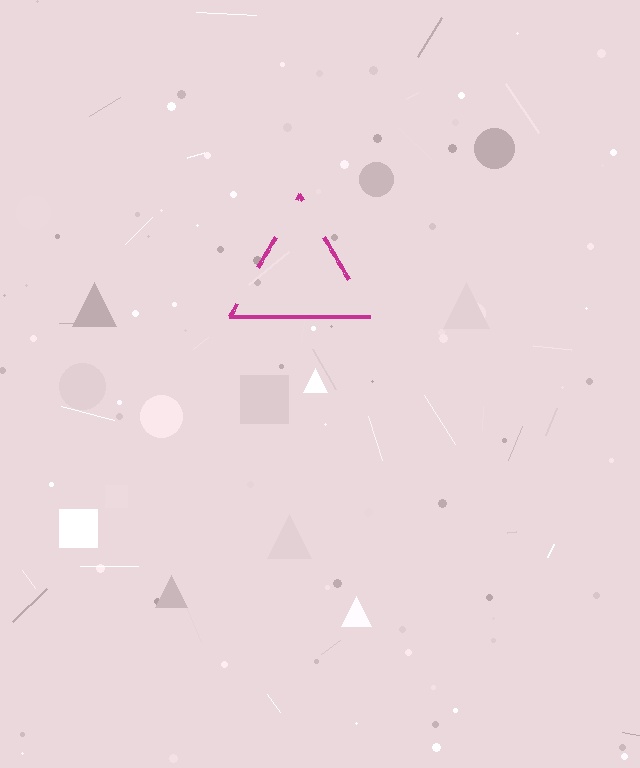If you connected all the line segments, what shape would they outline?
They would outline a triangle.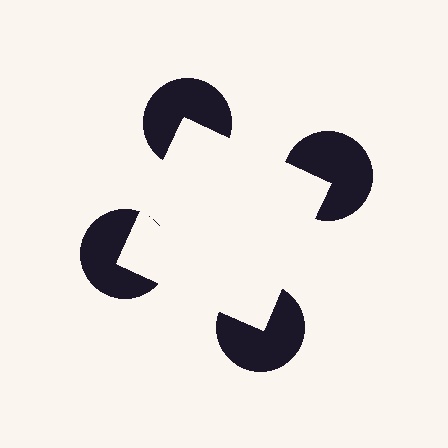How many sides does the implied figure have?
4 sides.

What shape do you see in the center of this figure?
An illusory square — its edges are inferred from the aligned wedge cuts in the pac-man discs, not physically drawn.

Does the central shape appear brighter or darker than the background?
It typically appears slightly brighter than the background, even though no actual brightness change is drawn.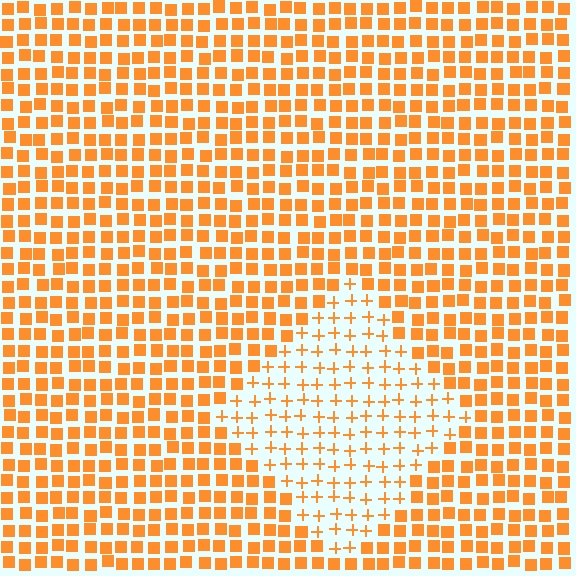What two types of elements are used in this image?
The image uses plus signs inside the diamond region and squares outside it.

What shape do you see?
I see a diamond.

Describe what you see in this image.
The image is filled with small orange elements arranged in a uniform grid. A diamond-shaped region contains plus signs, while the surrounding area contains squares. The boundary is defined purely by the change in element shape.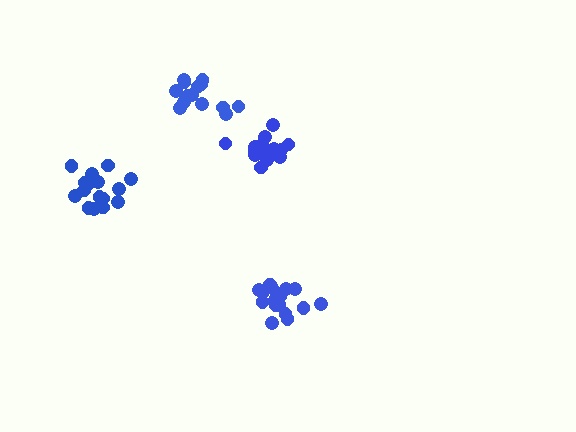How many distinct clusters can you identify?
There are 4 distinct clusters.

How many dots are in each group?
Group 1: 17 dots, Group 2: 14 dots, Group 3: 17 dots, Group 4: 14 dots (62 total).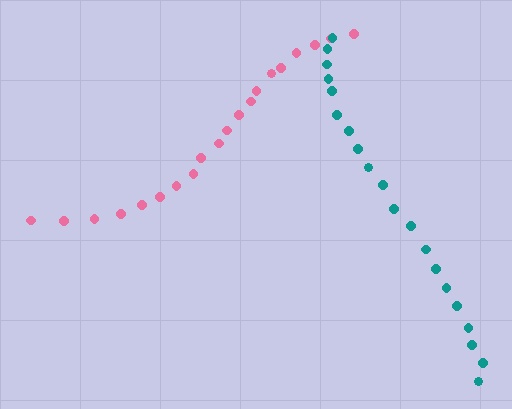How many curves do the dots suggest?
There are 2 distinct paths.